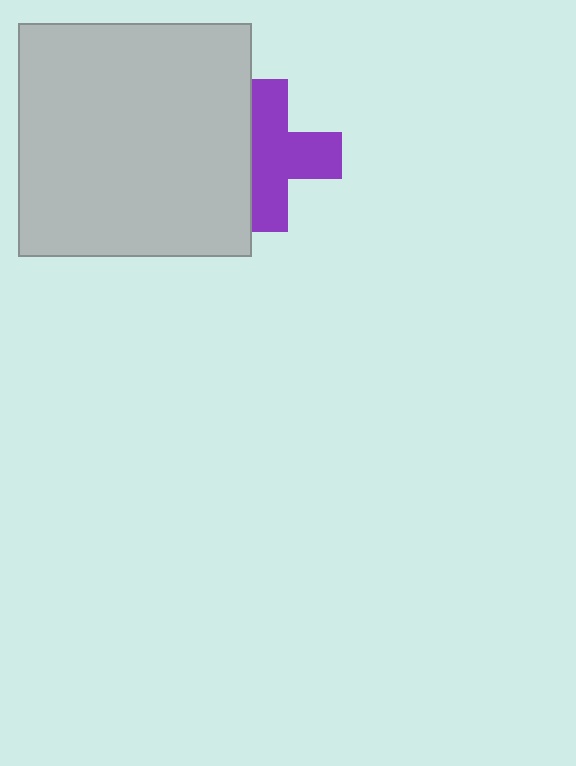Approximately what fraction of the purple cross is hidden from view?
Roughly 34% of the purple cross is hidden behind the light gray square.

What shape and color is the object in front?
The object in front is a light gray square.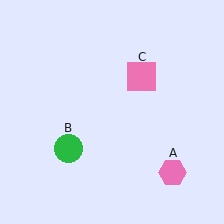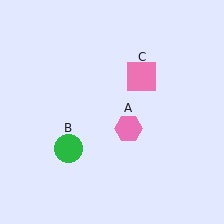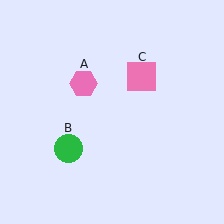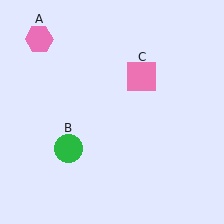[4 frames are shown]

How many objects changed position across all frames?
1 object changed position: pink hexagon (object A).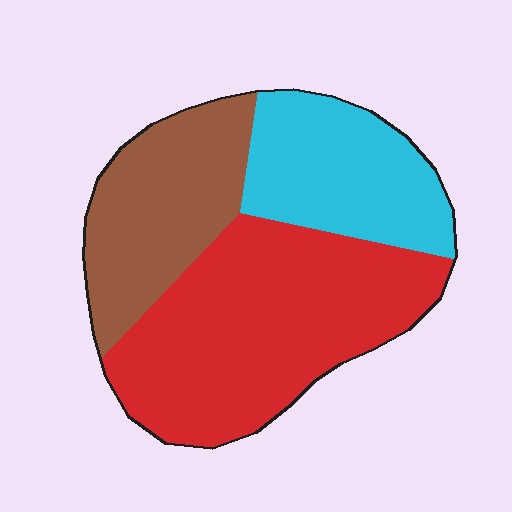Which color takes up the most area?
Red, at roughly 50%.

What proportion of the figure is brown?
Brown covers roughly 25% of the figure.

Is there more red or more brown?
Red.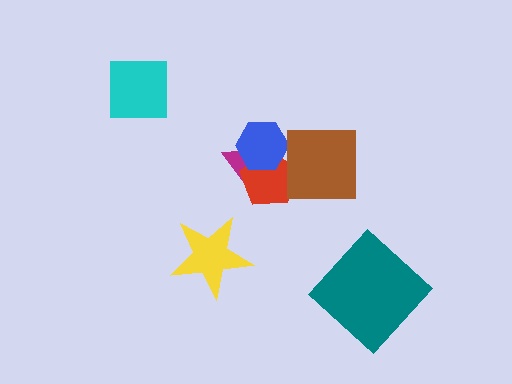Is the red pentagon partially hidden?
Yes, it is partially covered by another shape.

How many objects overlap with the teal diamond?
0 objects overlap with the teal diamond.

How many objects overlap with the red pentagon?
3 objects overlap with the red pentagon.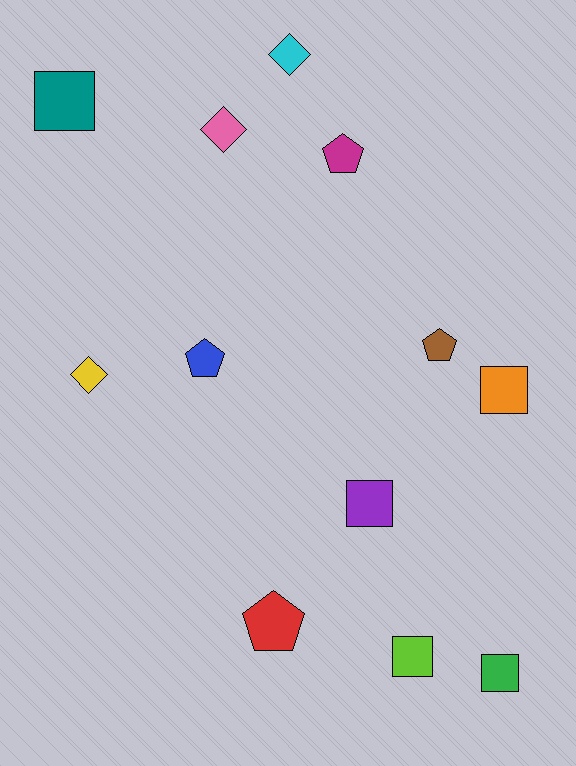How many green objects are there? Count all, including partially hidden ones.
There is 1 green object.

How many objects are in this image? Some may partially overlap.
There are 12 objects.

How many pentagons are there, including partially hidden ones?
There are 4 pentagons.